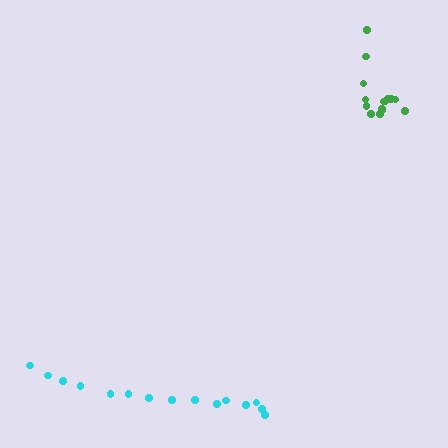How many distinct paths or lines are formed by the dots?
There are 2 distinct paths.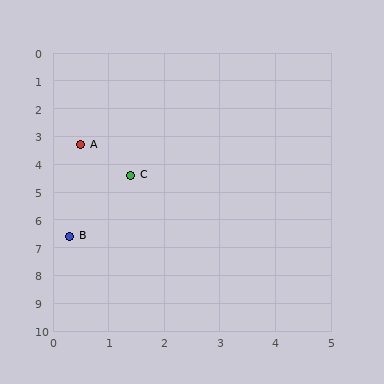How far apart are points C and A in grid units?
Points C and A are about 1.4 grid units apart.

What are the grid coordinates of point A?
Point A is at approximately (0.5, 3.3).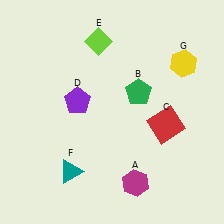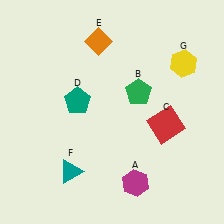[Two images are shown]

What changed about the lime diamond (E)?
In Image 1, E is lime. In Image 2, it changed to orange.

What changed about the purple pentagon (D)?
In Image 1, D is purple. In Image 2, it changed to teal.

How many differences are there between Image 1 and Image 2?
There are 2 differences between the two images.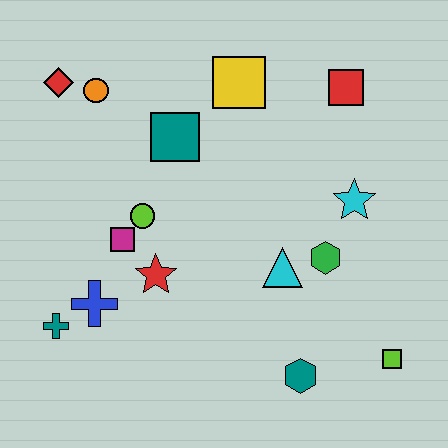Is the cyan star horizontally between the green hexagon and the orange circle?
No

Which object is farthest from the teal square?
The lime square is farthest from the teal square.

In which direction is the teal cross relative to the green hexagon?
The teal cross is to the left of the green hexagon.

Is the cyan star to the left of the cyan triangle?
No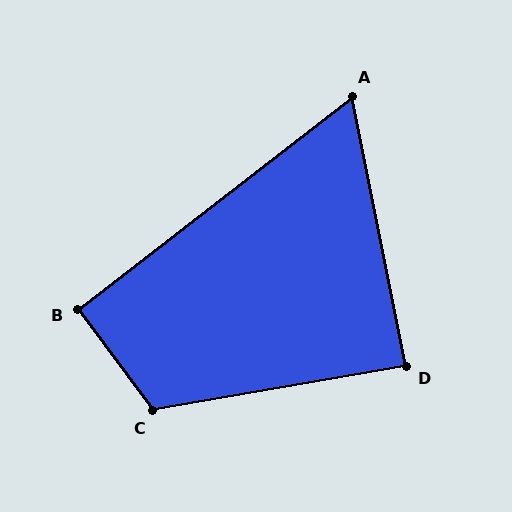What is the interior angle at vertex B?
Approximately 91 degrees (approximately right).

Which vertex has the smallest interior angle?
A, at approximately 63 degrees.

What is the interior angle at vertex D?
Approximately 89 degrees (approximately right).